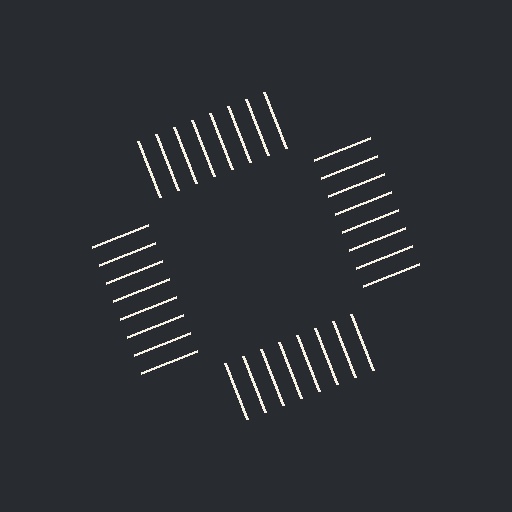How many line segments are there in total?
32 — 8 along each of the 4 edges.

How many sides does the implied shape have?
4 sides — the line-ends trace a square.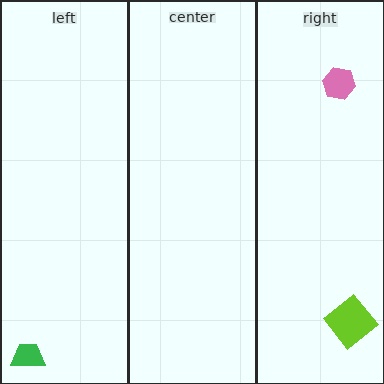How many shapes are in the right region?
2.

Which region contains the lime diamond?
The right region.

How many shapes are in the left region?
1.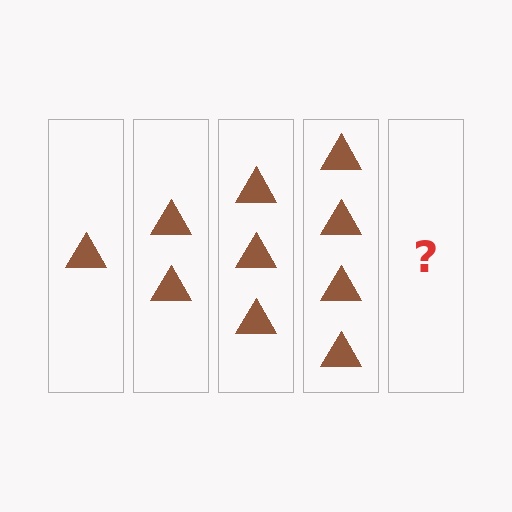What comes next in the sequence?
The next element should be 5 triangles.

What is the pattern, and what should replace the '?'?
The pattern is that each step adds one more triangle. The '?' should be 5 triangles.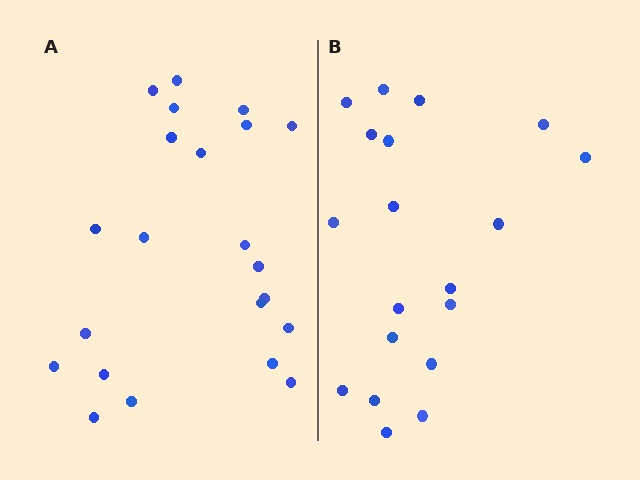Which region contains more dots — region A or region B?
Region A (the left region) has more dots.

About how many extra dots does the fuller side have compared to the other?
Region A has just a few more — roughly 2 or 3 more dots than region B.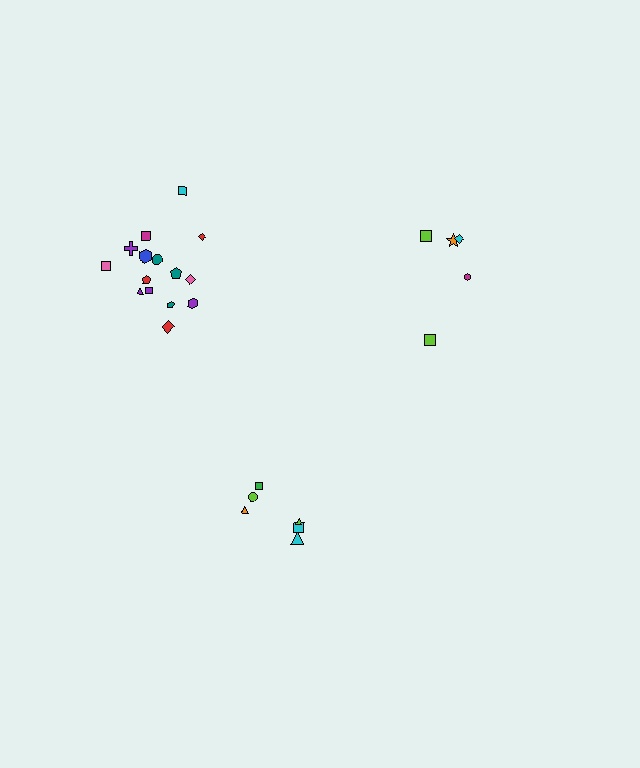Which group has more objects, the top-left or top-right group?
The top-left group.